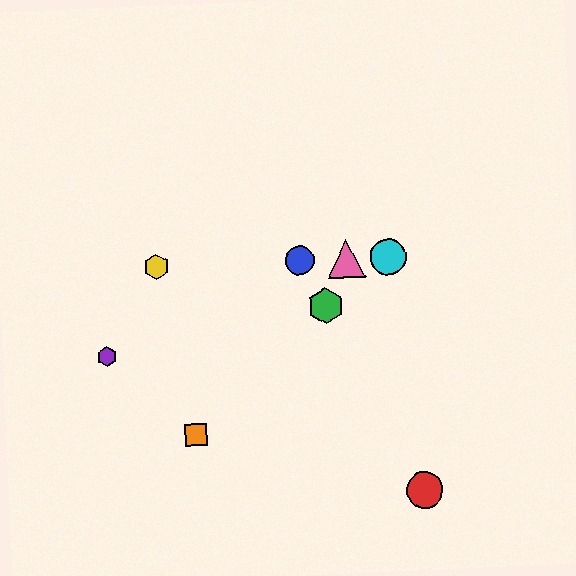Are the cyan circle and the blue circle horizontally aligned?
Yes, both are at y≈257.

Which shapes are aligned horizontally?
The blue circle, the yellow hexagon, the cyan circle, the pink triangle are aligned horizontally.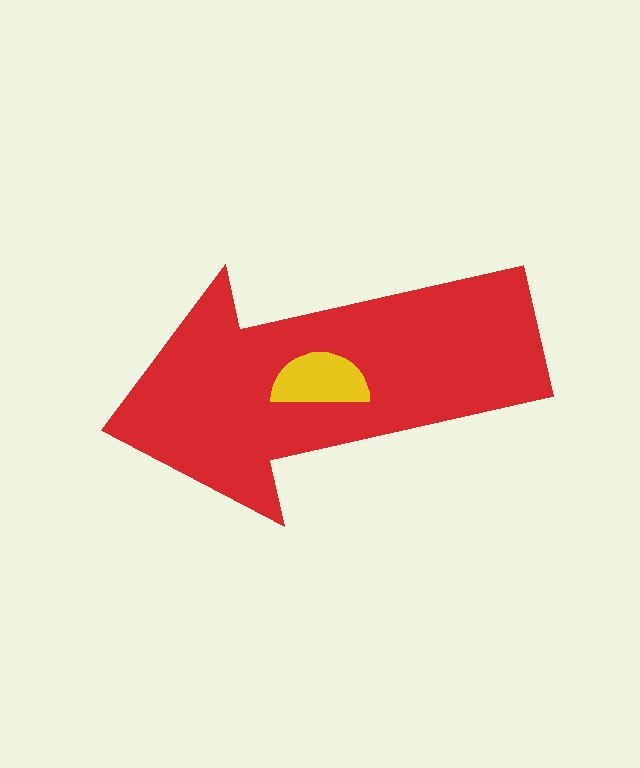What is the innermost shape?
The yellow semicircle.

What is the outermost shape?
The red arrow.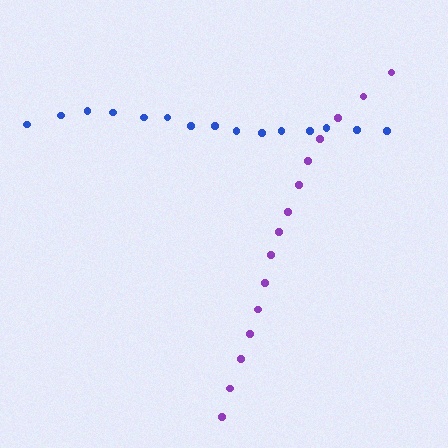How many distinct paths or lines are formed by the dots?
There are 2 distinct paths.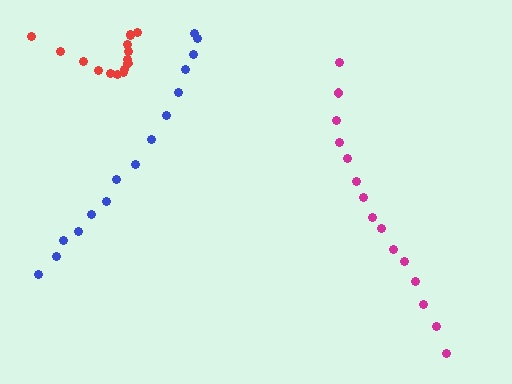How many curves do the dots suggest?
There are 3 distinct paths.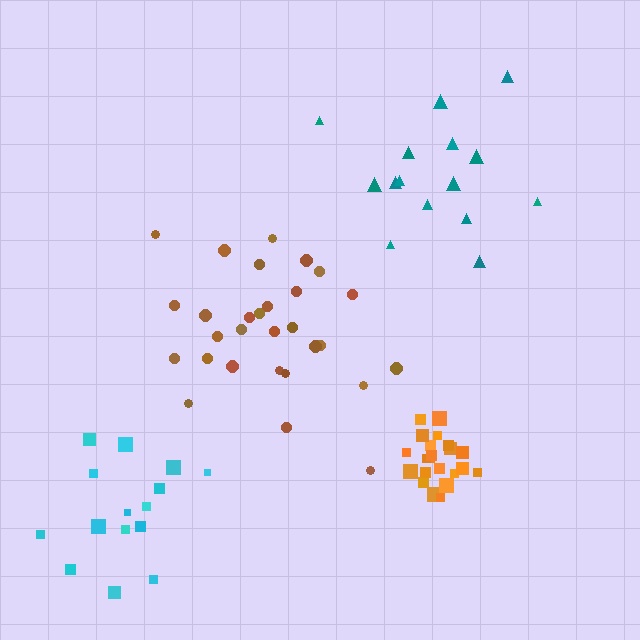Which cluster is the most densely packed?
Orange.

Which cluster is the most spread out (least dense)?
Teal.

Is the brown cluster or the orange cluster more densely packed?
Orange.